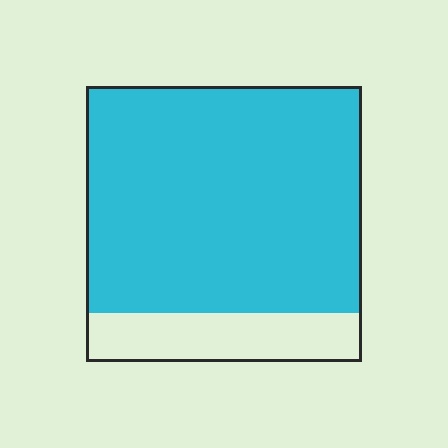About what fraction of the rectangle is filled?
About five sixths (5/6).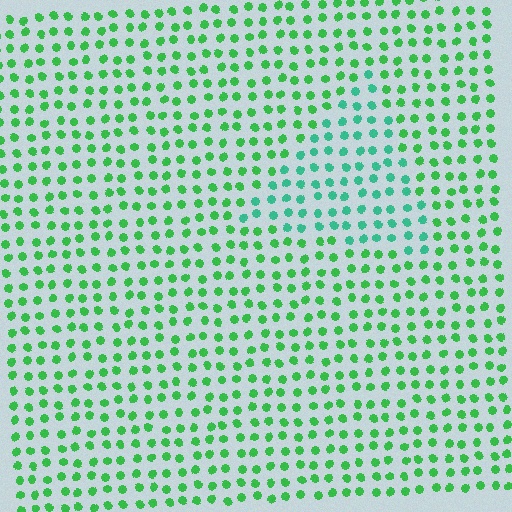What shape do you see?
I see a triangle.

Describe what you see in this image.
The image is filled with small green elements in a uniform arrangement. A triangle-shaped region is visible where the elements are tinted to a slightly different hue, forming a subtle color boundary.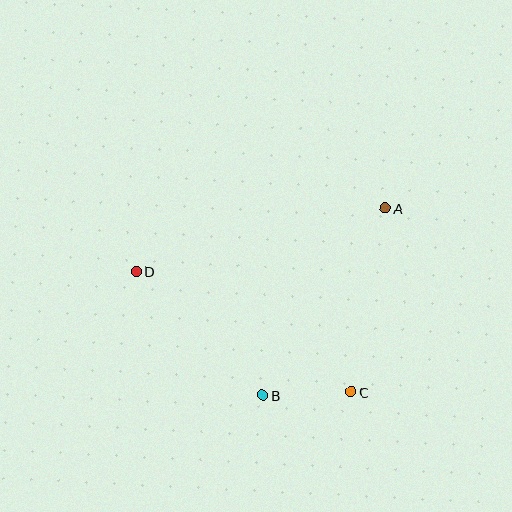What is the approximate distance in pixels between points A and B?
The distance between A and B is approximately 224 pixels.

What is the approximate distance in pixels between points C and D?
The distance between C and D is approximately 246 pixels.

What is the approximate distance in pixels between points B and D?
The distance between B and D is approximately 177 pixels.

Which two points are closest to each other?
Points B and C are closest to each other.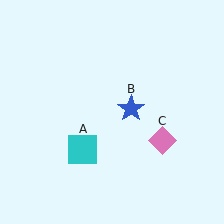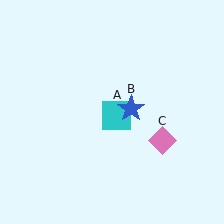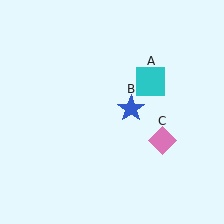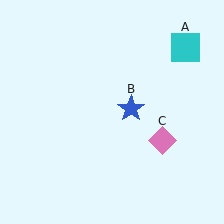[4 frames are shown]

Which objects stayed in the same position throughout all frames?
Blue star (object B) and pink diamond (object C) remained stationary.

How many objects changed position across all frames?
1 object changed position: cyan square (object A).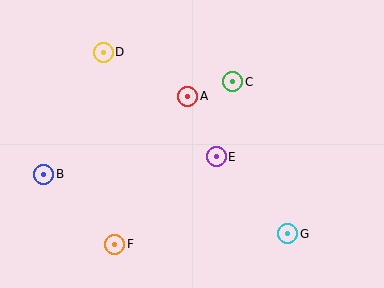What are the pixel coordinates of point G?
Point G is at (288, 234).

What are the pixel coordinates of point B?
Point B is at (44, 174).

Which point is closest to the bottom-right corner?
Point G is closest to the bottom-right corner.